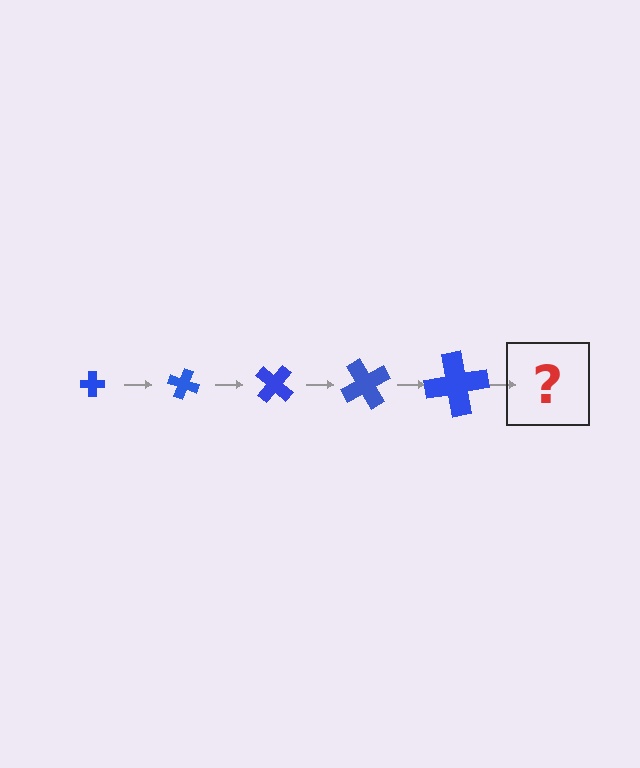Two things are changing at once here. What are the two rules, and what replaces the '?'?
The two rules are that the cross grows larger each step and it rotates 20 degrees each step. The '?' should be a cross, larger than the previous one and rotated 100 degrees from the start.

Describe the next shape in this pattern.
It should be a cross, larger than the previous one and rotated 100 degrees from the start.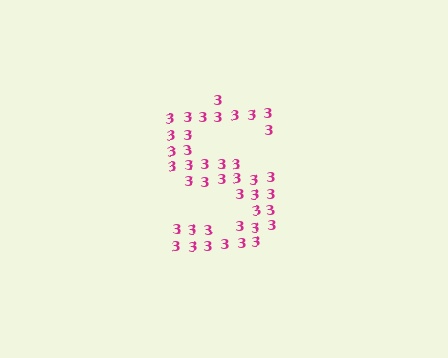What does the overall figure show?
The overall figure shows the letter S.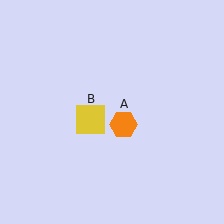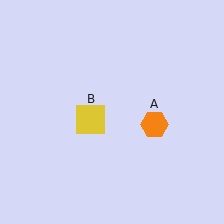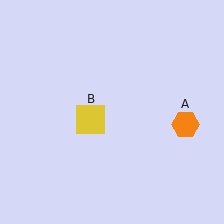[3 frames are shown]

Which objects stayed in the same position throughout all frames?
Yellow square (object B) remained stationary.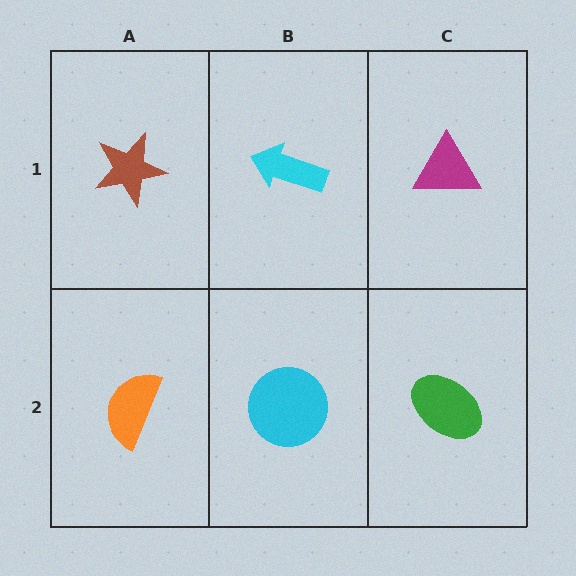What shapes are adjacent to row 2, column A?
A brown star (row 1, column A), a cyan circle (row 2, column B).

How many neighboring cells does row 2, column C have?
2.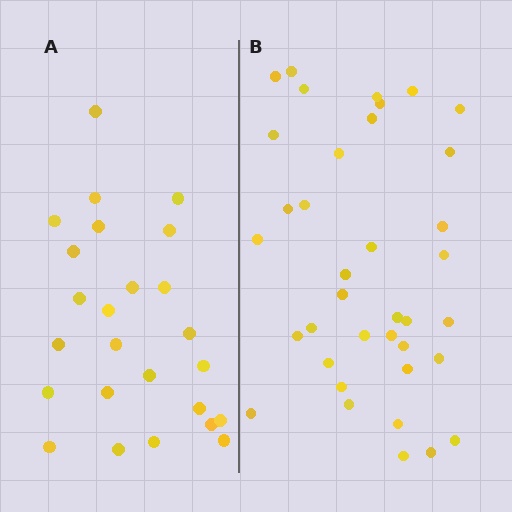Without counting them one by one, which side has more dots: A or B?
Region B (the right region) has more dots.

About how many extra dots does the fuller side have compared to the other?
Region B has roughly 12 or so more dots than region A.